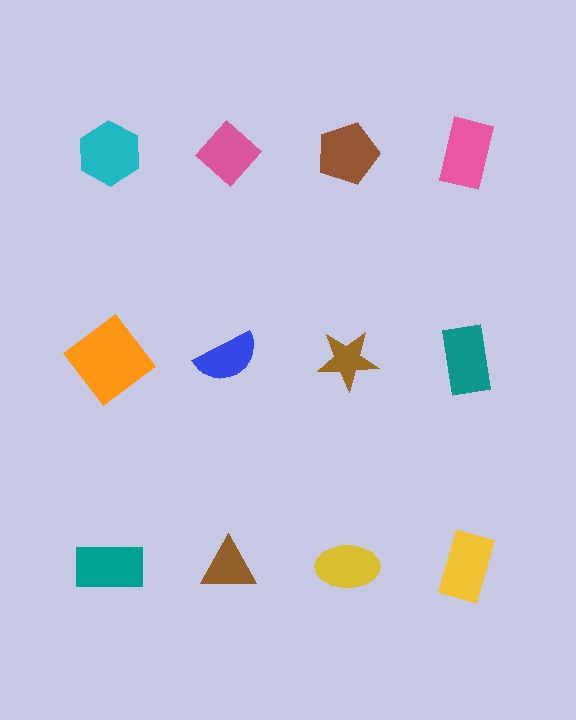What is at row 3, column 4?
A yellow rectangle.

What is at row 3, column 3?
A yellow ellipse.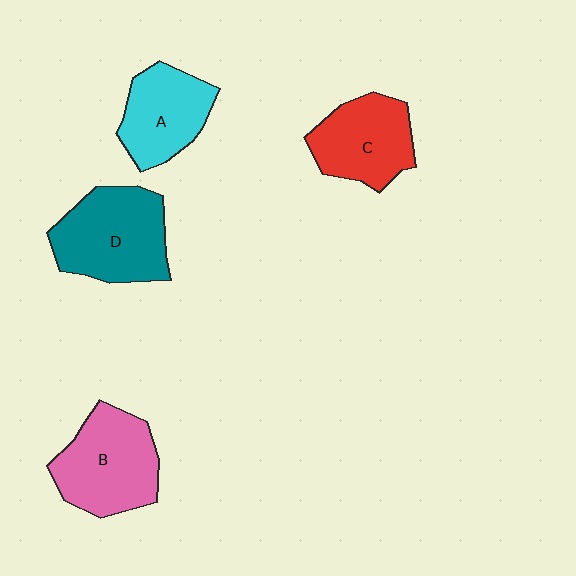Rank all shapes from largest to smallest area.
From largest to smallest: D (teal), B (pink), C (red), A (cyan).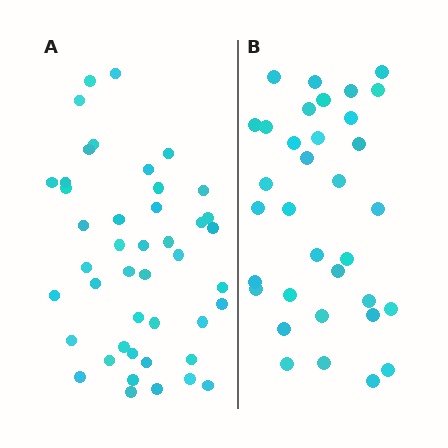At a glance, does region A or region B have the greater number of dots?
Region A (the left region) has more dots.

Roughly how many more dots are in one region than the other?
Region A has roughly 10 or so more dots than region B.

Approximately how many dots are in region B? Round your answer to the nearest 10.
About 30 dots. (The exact count is 34, which rounds to 30.)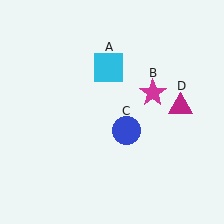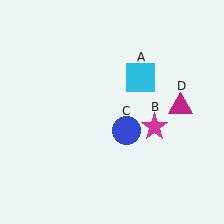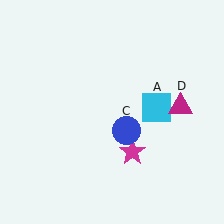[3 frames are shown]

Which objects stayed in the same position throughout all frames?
Blue circle (object C) and magenta triangle (object D) remained stationary.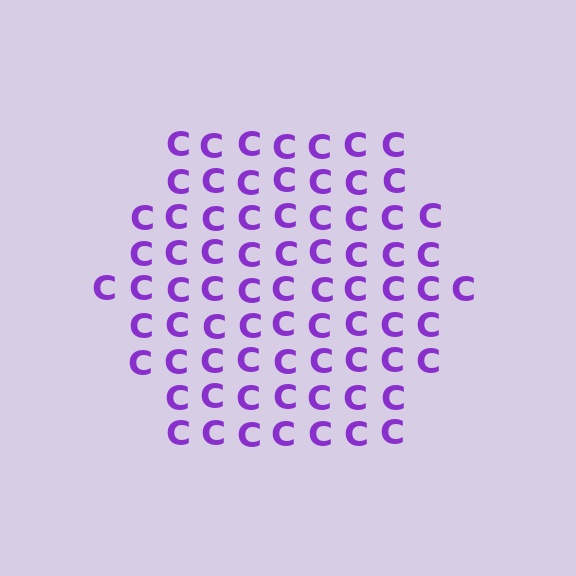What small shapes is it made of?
It is made of small letter C's.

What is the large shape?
The large shape is a hexagon.